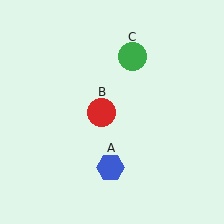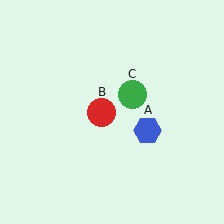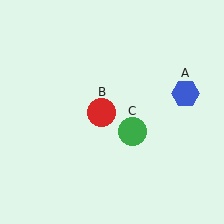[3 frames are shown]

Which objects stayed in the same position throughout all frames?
Red circle (object B) remained stationary.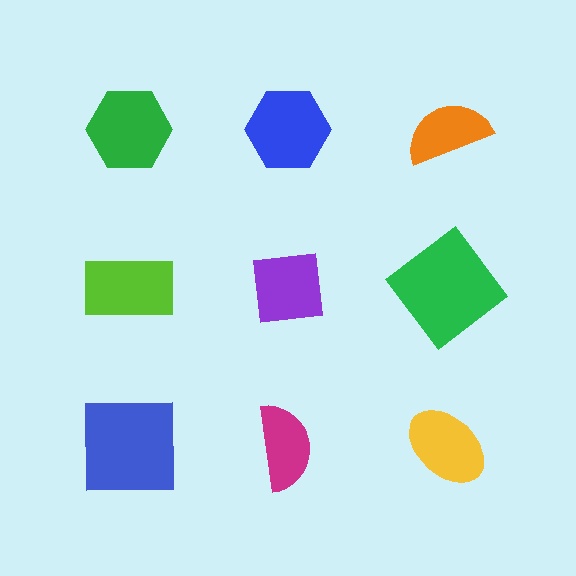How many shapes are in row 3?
3 shapes.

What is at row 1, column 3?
An orange semicircle.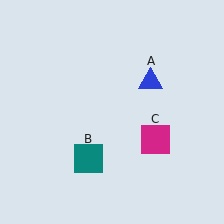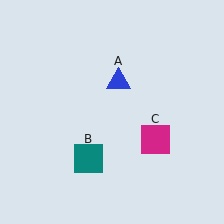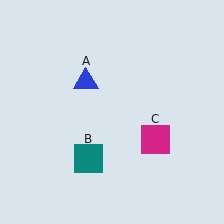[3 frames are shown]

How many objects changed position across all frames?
1 object changed position: blue triangle (object A).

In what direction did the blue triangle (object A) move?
The blue triangle (object A) moved left.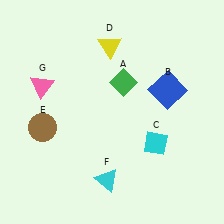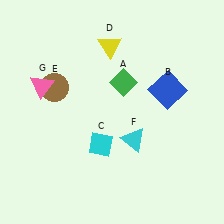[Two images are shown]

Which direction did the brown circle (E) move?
The brown circle (E) moved up.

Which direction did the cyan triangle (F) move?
The cyan triangle (F) moved up.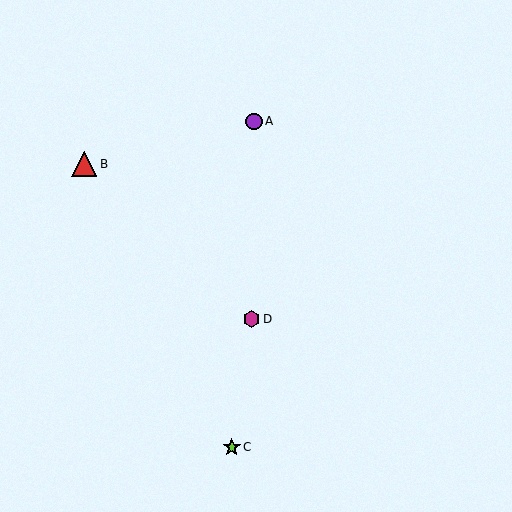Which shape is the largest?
The red triangle (labeled B) is the largest.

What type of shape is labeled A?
Shape A is a purple circle.